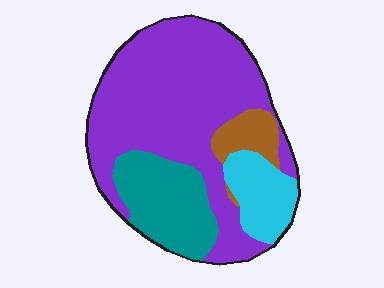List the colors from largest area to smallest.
From largest to smallest: purple, teal, cyan, brown.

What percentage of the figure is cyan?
Cyan covers roughly 10% of the figure.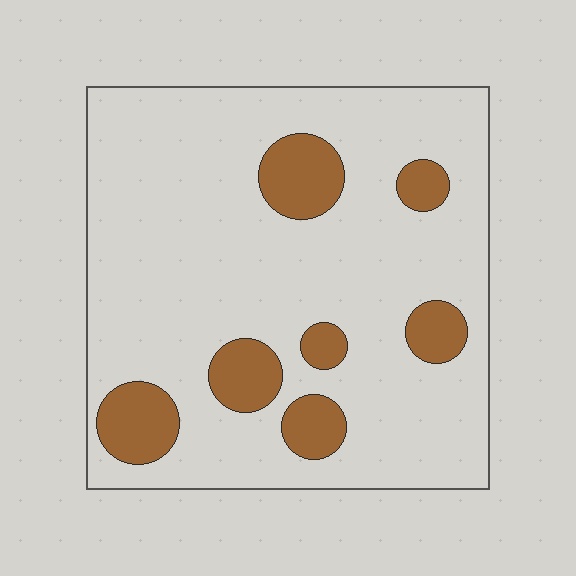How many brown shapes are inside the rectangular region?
7.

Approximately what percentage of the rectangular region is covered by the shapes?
Approximately 15%.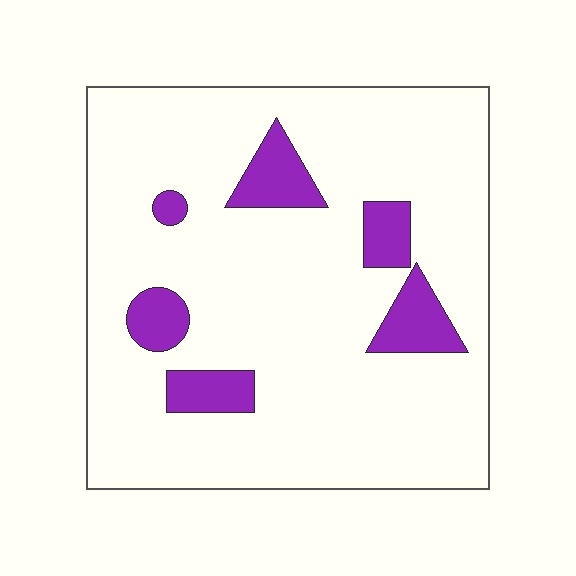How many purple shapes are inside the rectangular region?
6.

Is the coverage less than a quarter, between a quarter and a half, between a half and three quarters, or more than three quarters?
Less than a quarter.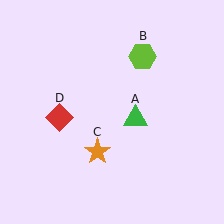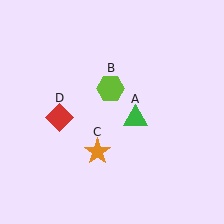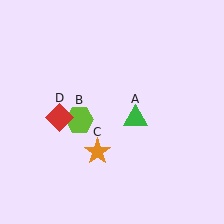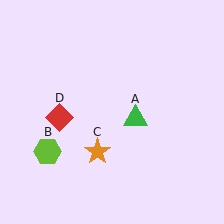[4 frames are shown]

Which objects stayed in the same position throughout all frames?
Green triangle (object A) and orange star (object C) and red diamond (object D) remained stationary.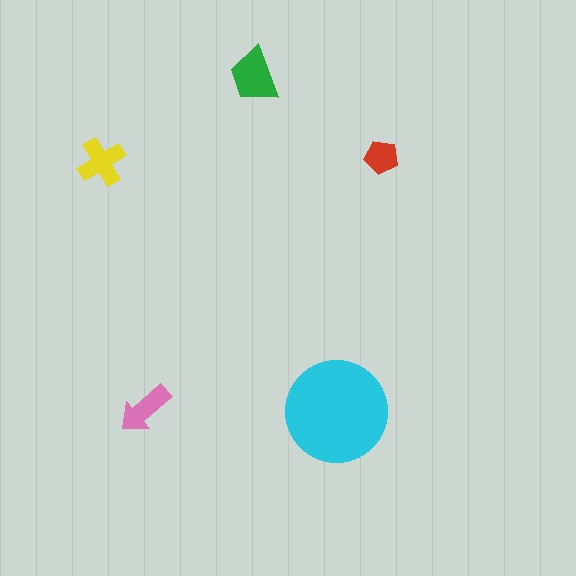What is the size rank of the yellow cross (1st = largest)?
3rd.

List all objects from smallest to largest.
The red pentagon, the pink arrow, the yellow cross, the green trapezoid, the cyan circle.